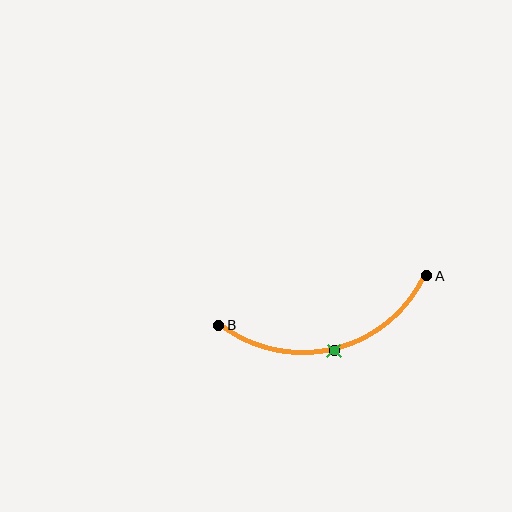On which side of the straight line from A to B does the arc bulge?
The arc bulges below the straight line connecting A and B.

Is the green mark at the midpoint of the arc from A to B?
Yes. The green mark lies on the arc at equal arc-length from both A and B — it is the arc midpoint.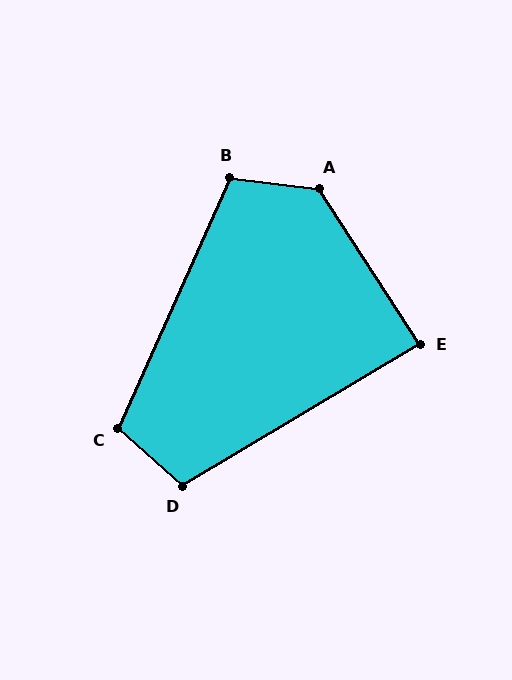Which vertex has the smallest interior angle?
E, at approximately 88 degrees.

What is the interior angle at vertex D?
Approximately 107 degrees (obtuse).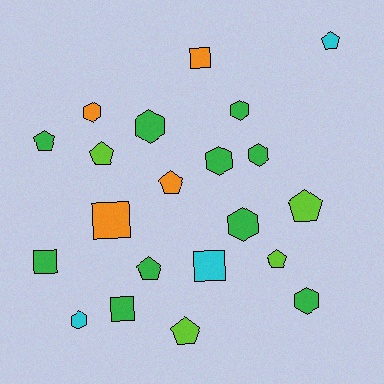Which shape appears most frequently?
Pentagon, with 8 objects.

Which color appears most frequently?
Green, with 10 objects.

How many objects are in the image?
There are 21 objects.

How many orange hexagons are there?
There is 1 orange hexagon.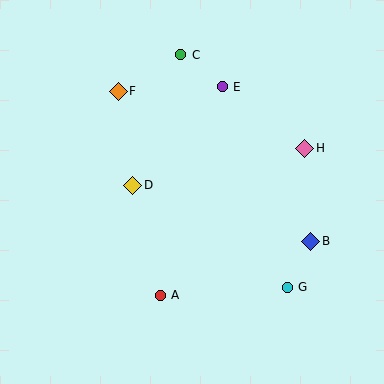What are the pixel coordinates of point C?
Point C is at (181, 55).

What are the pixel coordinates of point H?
Point H is at (305, 148).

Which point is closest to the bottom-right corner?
Point G is closest to the bottom-right corner.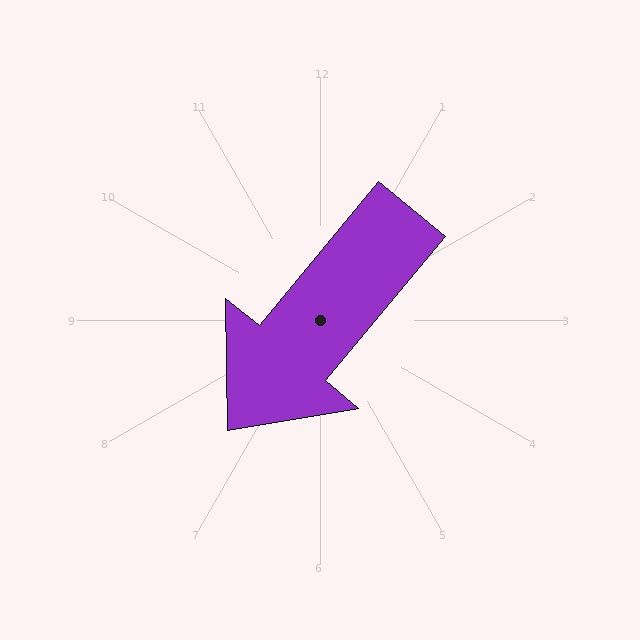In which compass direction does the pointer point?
Southwest.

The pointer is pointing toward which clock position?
Roughly 7 o'clock.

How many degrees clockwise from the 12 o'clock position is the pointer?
Approximately 220 degrees.